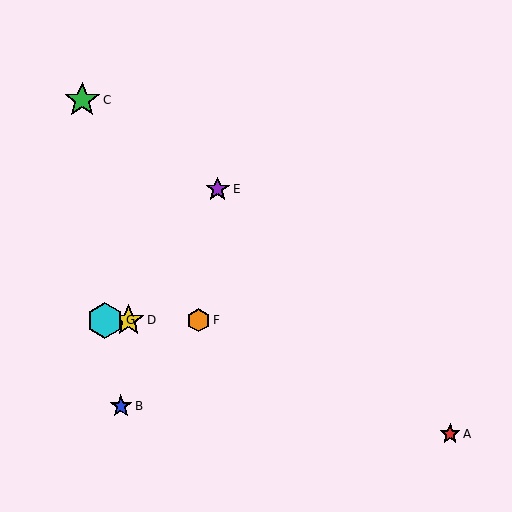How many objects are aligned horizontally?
3 objects (D, F, G) are aligned horizontally.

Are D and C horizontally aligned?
No, D is at y≈320 and C is at y≈100.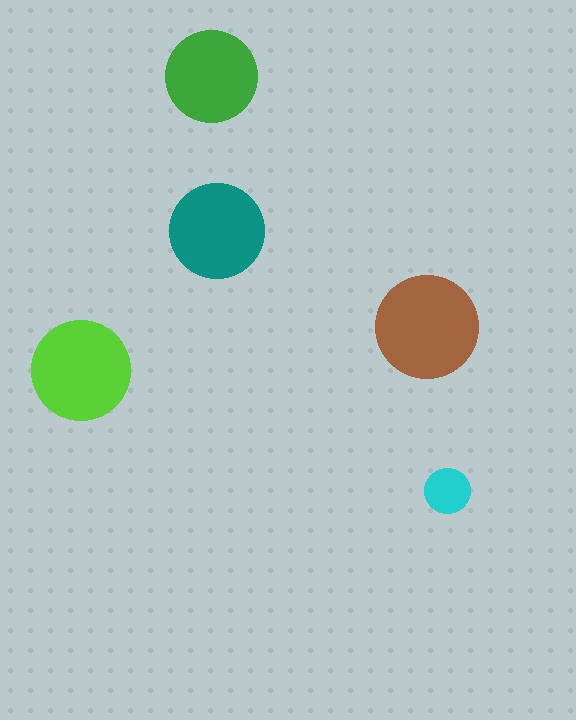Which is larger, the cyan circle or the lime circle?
The lime one.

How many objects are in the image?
There are 5 objects in the image.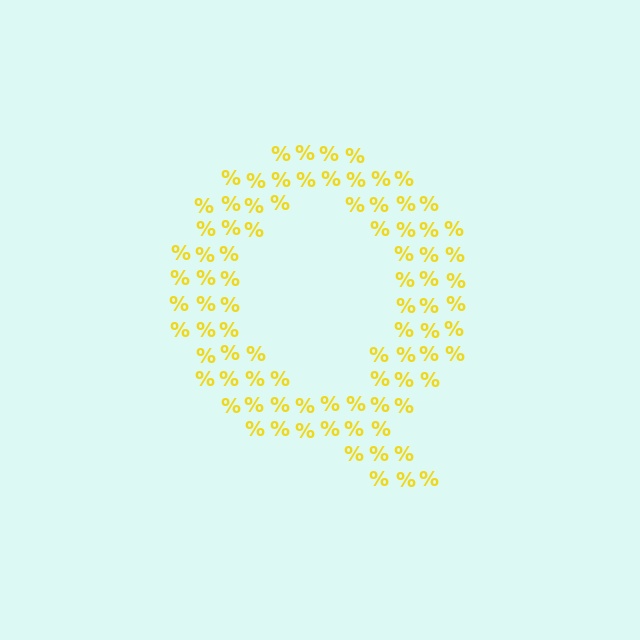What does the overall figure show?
The overall figure shows the letter Q.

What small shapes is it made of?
It is made of small percent signs.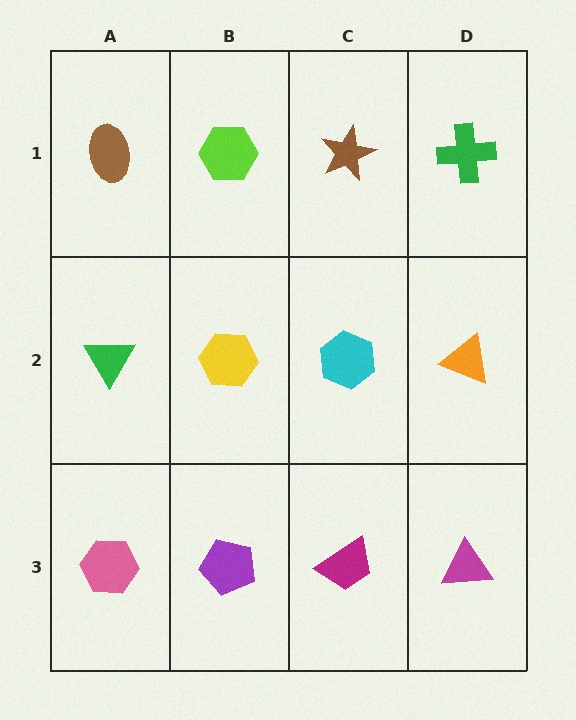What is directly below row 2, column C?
A magenta trapezoid.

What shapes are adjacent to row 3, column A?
A green triangle (row 2, column A), a purple pentagon (row 3, column B).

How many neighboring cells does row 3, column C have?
3.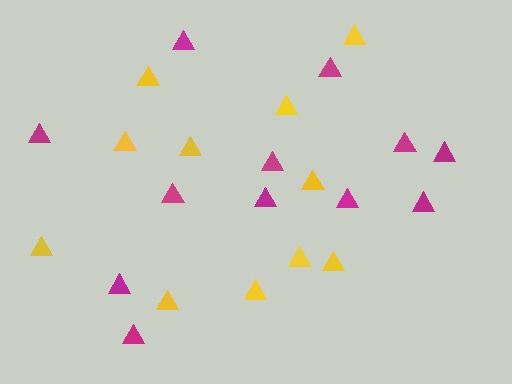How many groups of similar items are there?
There are 2 groups: one group of yellow triangles (11) and one group of magenta triangles (12).